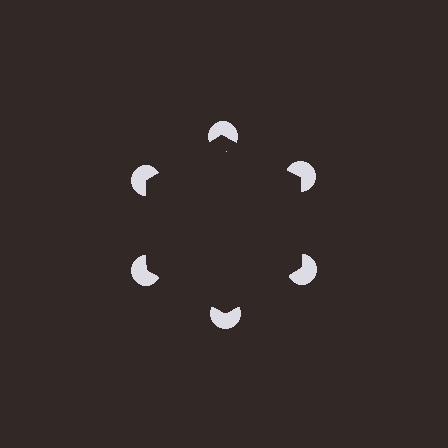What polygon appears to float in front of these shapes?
An illusory hexagon — its edges are inferred from the aligned wedge cuts in the pac-man discs, not physically drawn.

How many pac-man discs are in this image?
There are 6 — one at each vertex of the illusory hexagon.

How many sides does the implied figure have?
6 sides.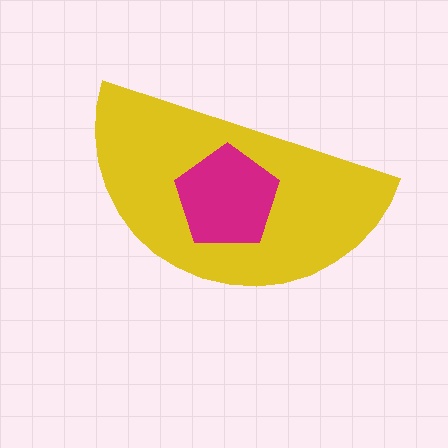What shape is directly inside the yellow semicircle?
The magenta pentagon.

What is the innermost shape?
The magenta pentagon.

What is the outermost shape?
The yellow semicircle.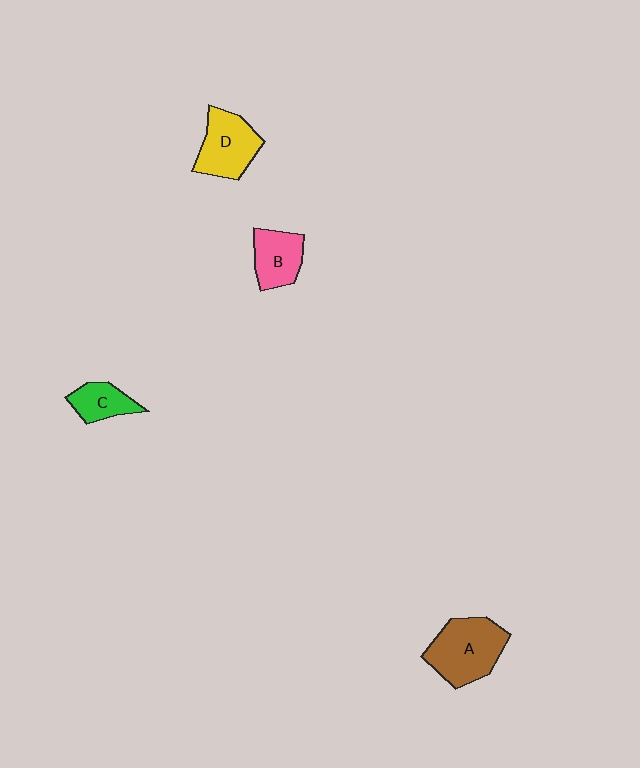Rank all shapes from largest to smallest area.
From largest to smallest: A (brown), D (yellow), B (pink), C (green).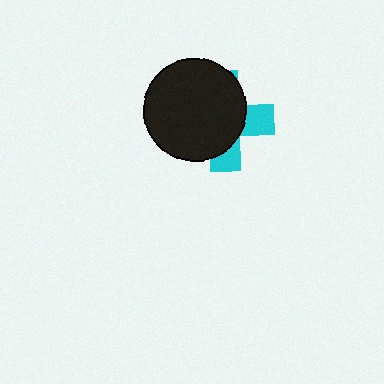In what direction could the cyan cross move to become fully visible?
The cyan cross could move toward the lower-right. That would shift it out from behind the black circle entirely.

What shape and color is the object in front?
The object in front is a black circle.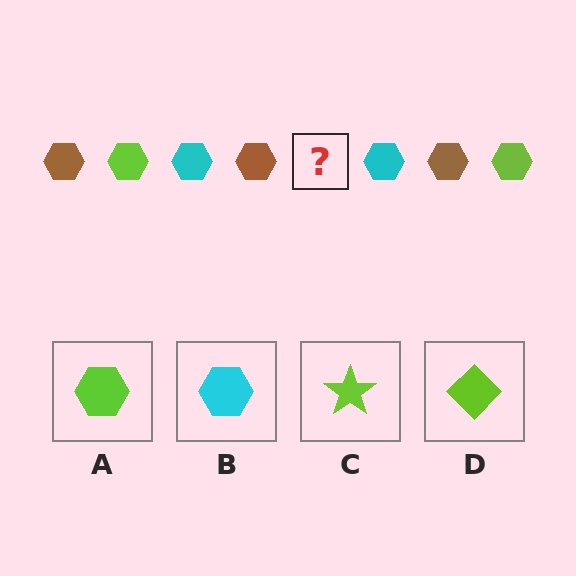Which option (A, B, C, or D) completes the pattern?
A.